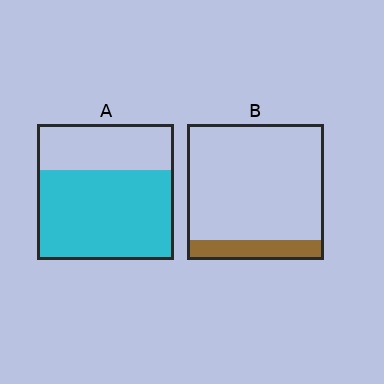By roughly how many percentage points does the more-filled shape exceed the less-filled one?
By roughly 50 percentage points (A over B).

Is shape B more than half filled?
No.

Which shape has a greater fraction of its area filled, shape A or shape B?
Shape A.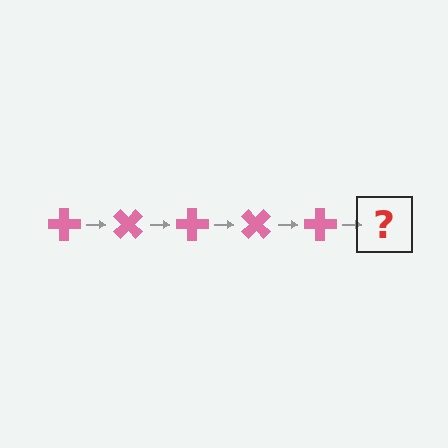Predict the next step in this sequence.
The next step is a pink cross rotated 225 degrees.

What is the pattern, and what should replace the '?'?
The pattern is that the cross rotates 45 degrees each step. The '?' should be a pink cross rotated 225 degrees.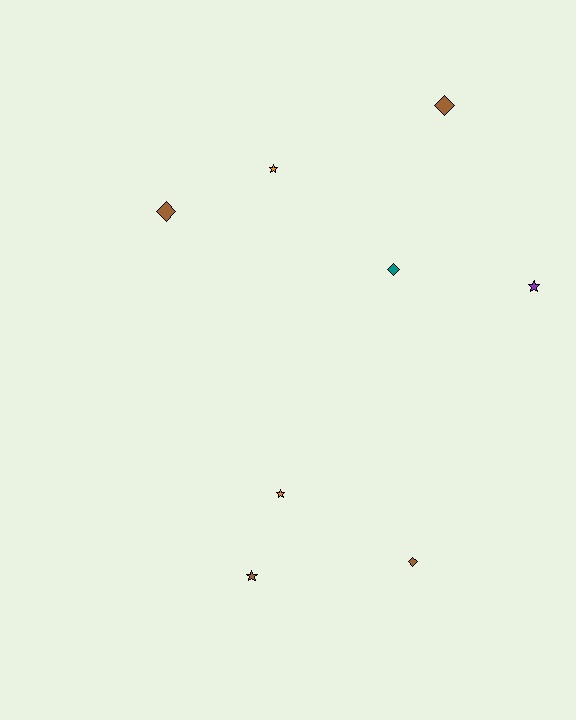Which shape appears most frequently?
Star, with 4 objects.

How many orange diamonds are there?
There are no orange diamonds.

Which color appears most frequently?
Brown, with 4 objects.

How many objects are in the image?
There are 8 objects.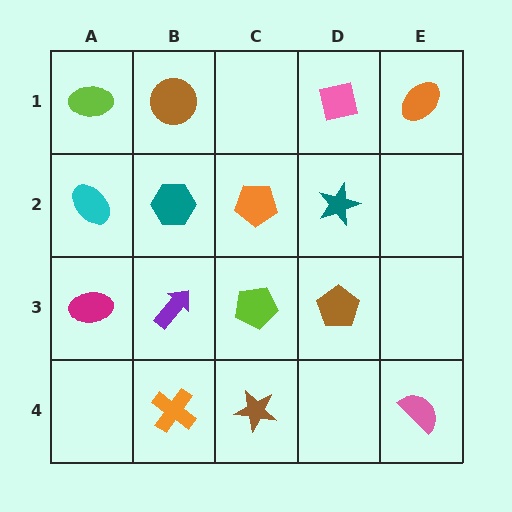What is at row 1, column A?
A lime ellipse.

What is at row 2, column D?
A teal star.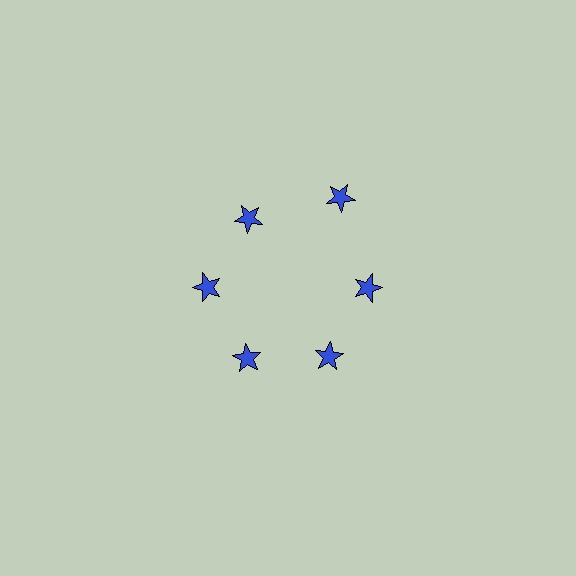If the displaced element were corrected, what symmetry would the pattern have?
It would have 6-fold rotational symmetry — the pattern would map onto itself every 60 degrees.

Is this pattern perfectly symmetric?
No. The 6 blue stars are arranged in a ring, but one element near the 1 o'clock position is pushed outward from the center, breaking the 6-fold rotational symmetry.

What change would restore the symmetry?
The symmetry would be restored by moving it inward, back onto the ring so that all 6 stars sit at equal angles and equal distance from the center.